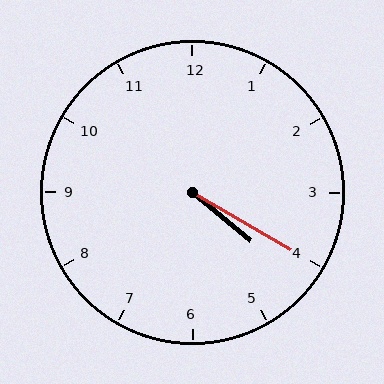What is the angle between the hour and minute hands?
Approximately 10 degrees.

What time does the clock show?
4:20.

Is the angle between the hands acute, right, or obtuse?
It is acute.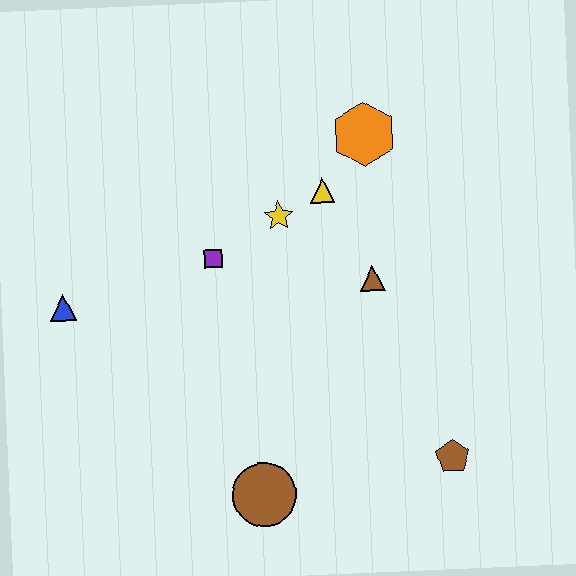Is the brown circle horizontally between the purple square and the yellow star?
Yes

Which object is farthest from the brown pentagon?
The blue triangle is farthest from the brown pentagon.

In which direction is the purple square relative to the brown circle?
The purple square is above the brown circle.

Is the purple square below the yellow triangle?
Yes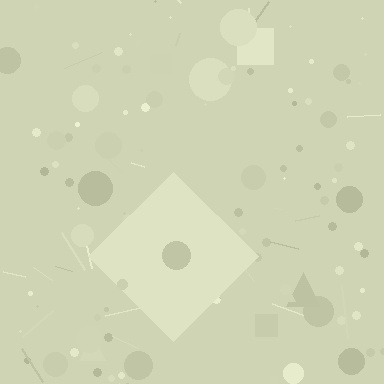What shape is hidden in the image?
A diamond is hidden in the image.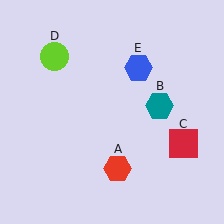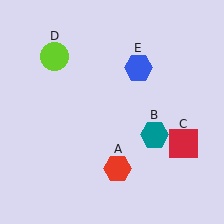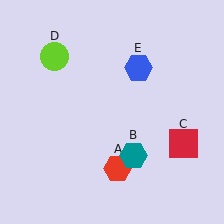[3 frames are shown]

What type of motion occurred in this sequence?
The teal hexagon (object B) rotated clockwise around the center of the scene.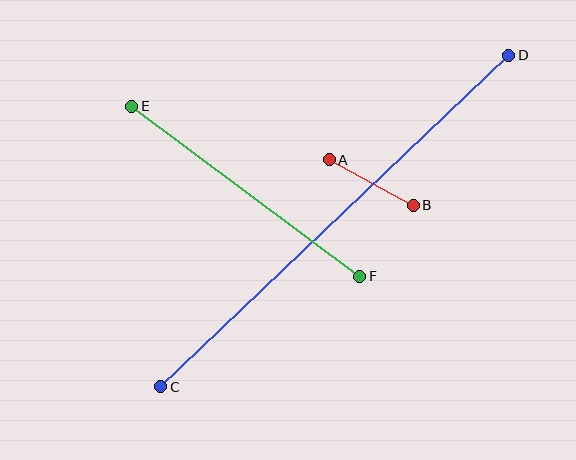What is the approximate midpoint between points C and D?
The midpoint is at approximately (335, 221) pixels.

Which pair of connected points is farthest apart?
Points C and D are farthest apart.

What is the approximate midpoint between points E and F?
The midpoint is at approximately (246, 191) pixels.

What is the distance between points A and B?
The distance is approximately 96 pixels.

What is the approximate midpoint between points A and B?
The midpoint is at approximately (371, 182) pixels.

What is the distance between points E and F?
The distance is approximately 284 pixels.